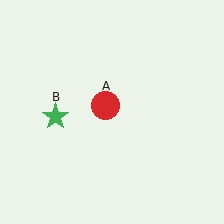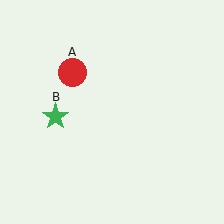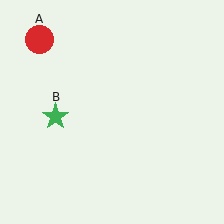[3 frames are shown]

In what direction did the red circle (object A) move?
The red circle (object A) moved up and to the left.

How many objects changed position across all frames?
1 object changed position: red circle (object A).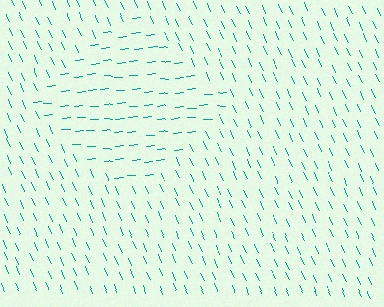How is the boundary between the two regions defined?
The boundary is defined purely by a change in line orientation (approximately 70 degrees difference). All lines are the same color and thickness.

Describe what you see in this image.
The image is filled with small teal line segments. A diamond region in the image has lines oriented differently from the surrounding lines, creating a visible texture boundary.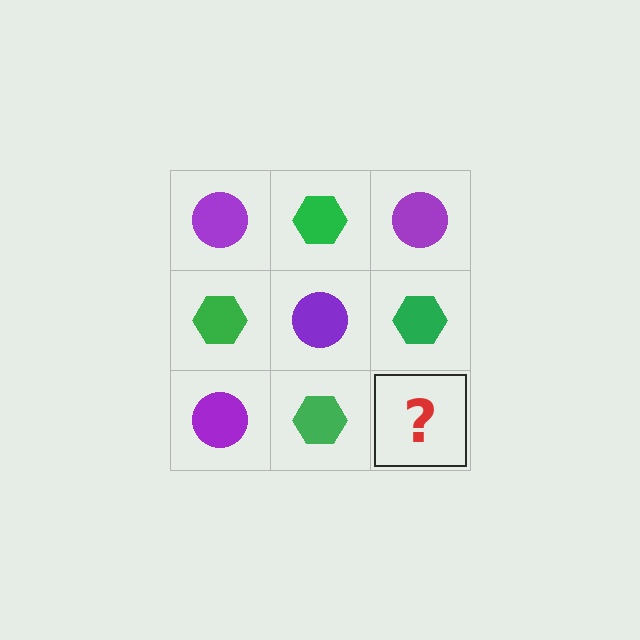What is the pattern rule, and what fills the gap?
The rule is that it alternates purple circle and green hexagon in a checkerboard pattern. The gap should be filled with a purple circle.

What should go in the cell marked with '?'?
The missing cell should contain a purple circle.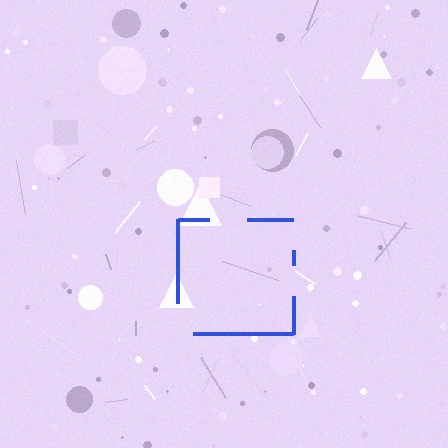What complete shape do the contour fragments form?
The contour fragments form a square.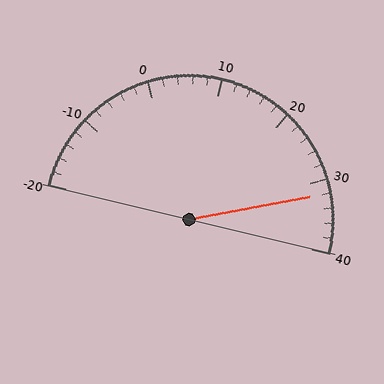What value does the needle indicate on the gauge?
The needle indicates approximately 32.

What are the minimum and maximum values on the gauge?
The gauge ranges from -20 to 40.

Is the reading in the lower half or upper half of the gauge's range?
The reading is in the upper half of the range (-20 to 40).